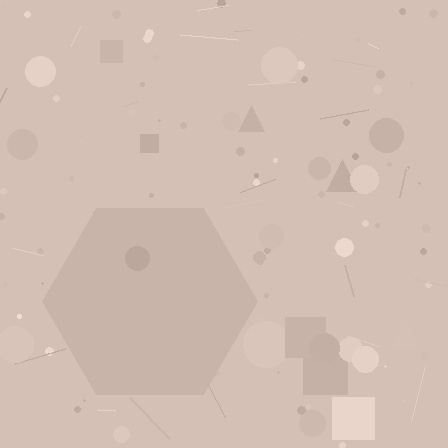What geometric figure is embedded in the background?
A hexagon is embedded in the background.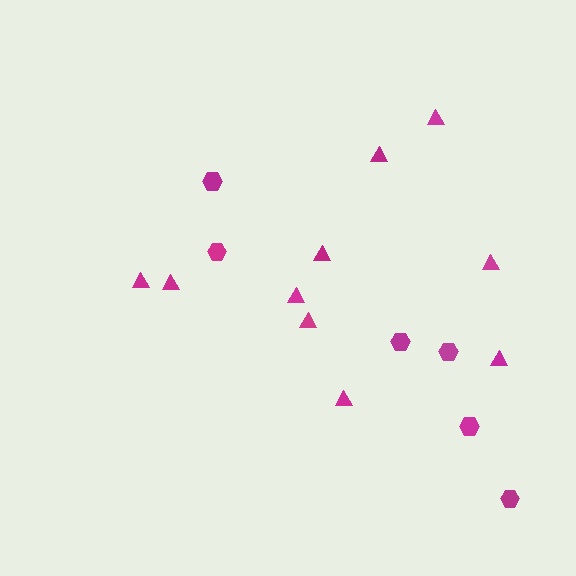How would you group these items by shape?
There are 2 groups: one group of triangles (10) and one group of hexagons (6).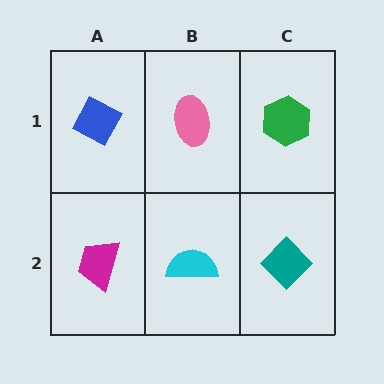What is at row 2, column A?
A magenta trapezoid.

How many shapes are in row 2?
3 shapes.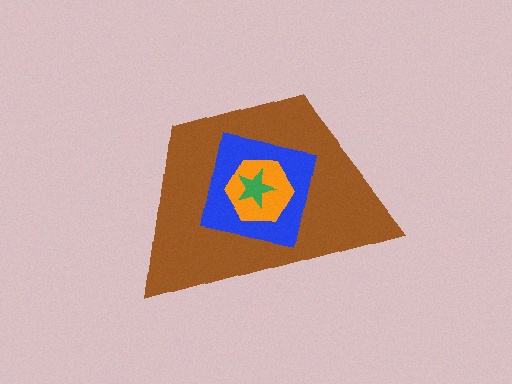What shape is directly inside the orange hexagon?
The green star.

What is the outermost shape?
The brown trapezoid.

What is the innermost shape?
The green star.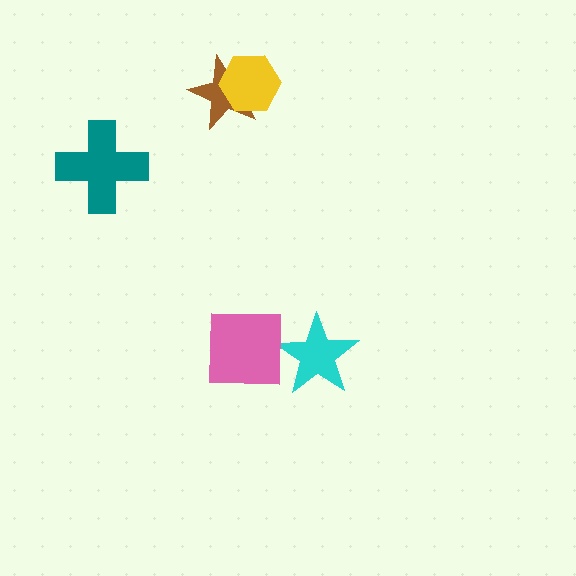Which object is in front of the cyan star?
The pink square is in front of the cyan star.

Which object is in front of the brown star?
The yellow hexagon is in front of the brown star.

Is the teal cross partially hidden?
No, no other shape covers it.